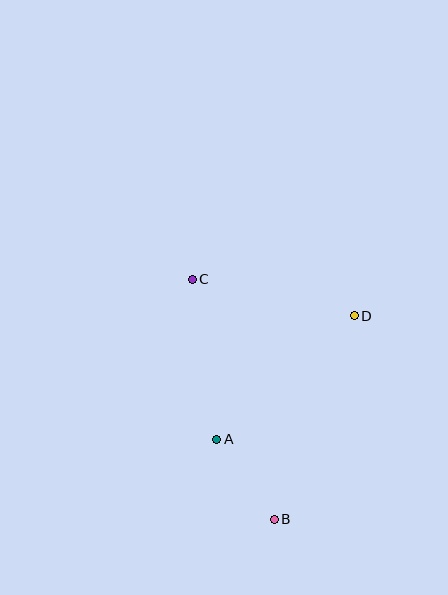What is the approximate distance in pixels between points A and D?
The distance between A and D is approximately 185 pixels.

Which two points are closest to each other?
Points A and B are closest to each other.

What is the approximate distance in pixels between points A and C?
The distance between A and C is approximately 162 pixels.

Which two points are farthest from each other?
Points B and C are farthest from each other.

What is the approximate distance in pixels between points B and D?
The distance between B and D is approximately 219 pixels.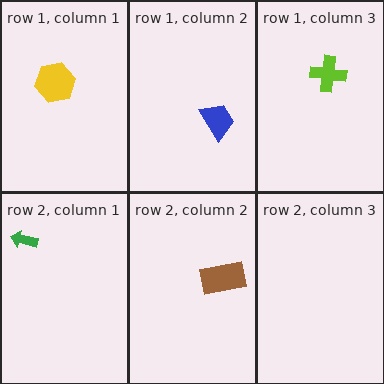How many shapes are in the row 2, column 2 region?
1.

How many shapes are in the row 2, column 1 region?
1.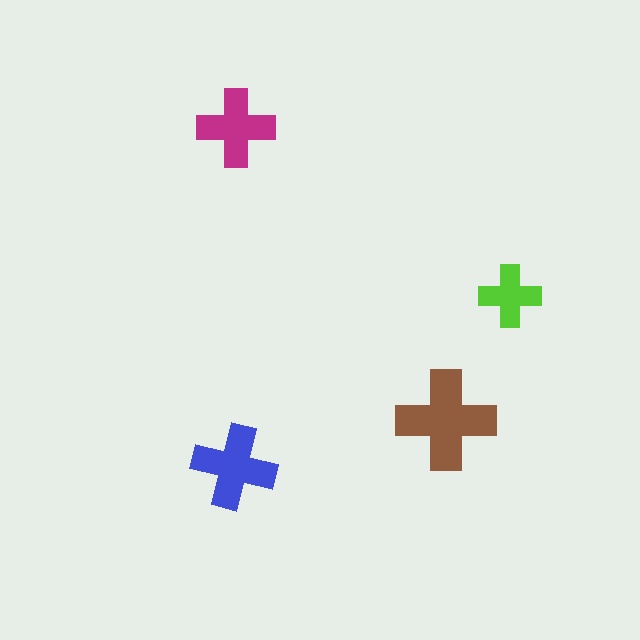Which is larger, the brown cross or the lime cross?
The brown one.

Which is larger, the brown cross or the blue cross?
The brown one.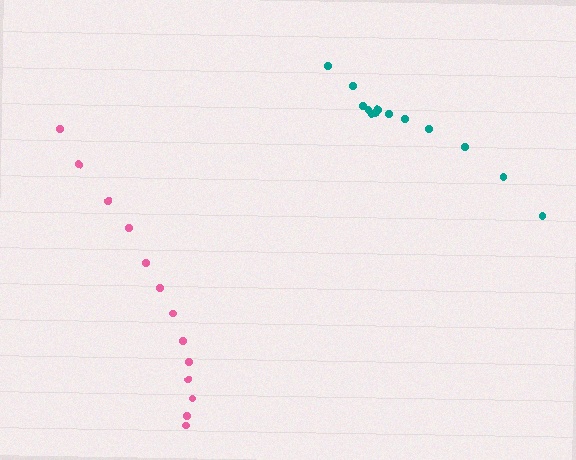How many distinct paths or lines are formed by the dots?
There are 2 distinct paths.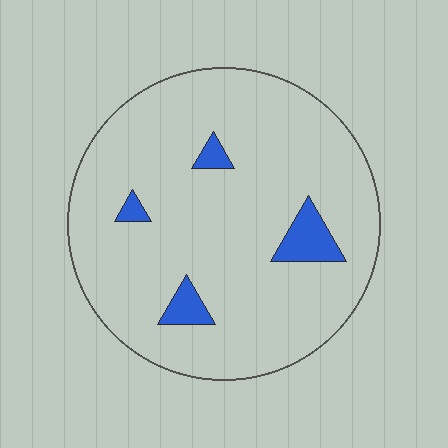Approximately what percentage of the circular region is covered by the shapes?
Approximately 5%.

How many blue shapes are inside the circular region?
4.